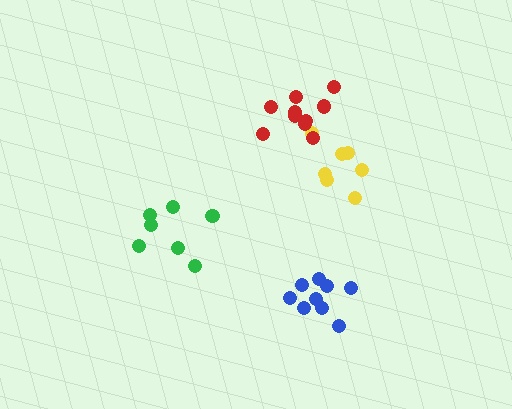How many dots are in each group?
Group 1: 7 dots, Group 2: 7 dots, Group 3: 9 dots, Group 4: 10 dots (33 total).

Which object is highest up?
The red cluster is topmost.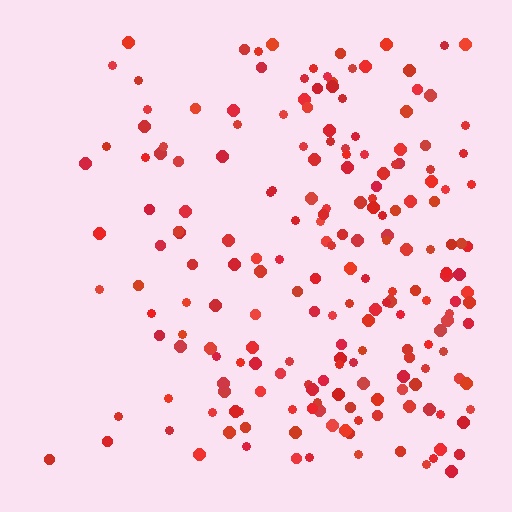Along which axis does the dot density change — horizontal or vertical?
Horizontal.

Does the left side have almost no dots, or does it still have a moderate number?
Still a moderate number, just noticeably fewer than the right.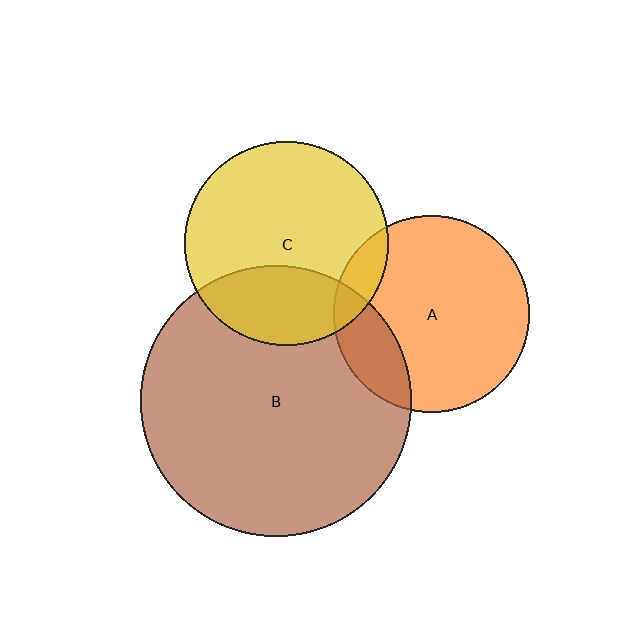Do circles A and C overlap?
Yes.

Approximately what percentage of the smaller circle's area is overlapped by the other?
Approximately 10%.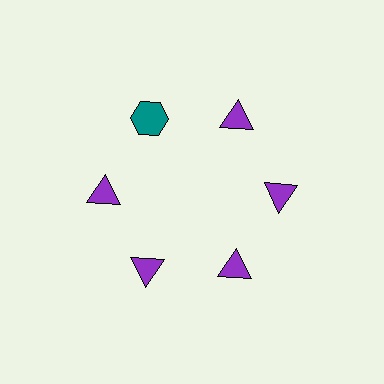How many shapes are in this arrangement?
There are 6 shapes arranged in a ring pattern.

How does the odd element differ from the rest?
It differs in both color (teal instead of purple) and shape (hexagon instead of triangle).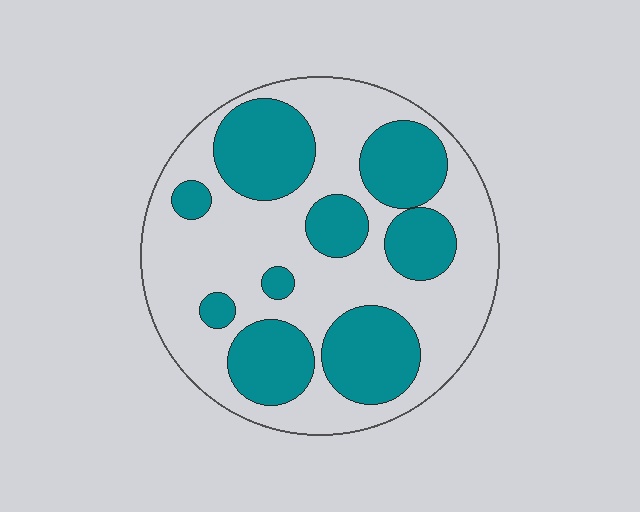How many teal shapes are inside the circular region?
9.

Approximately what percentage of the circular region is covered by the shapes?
Approximately 40%.